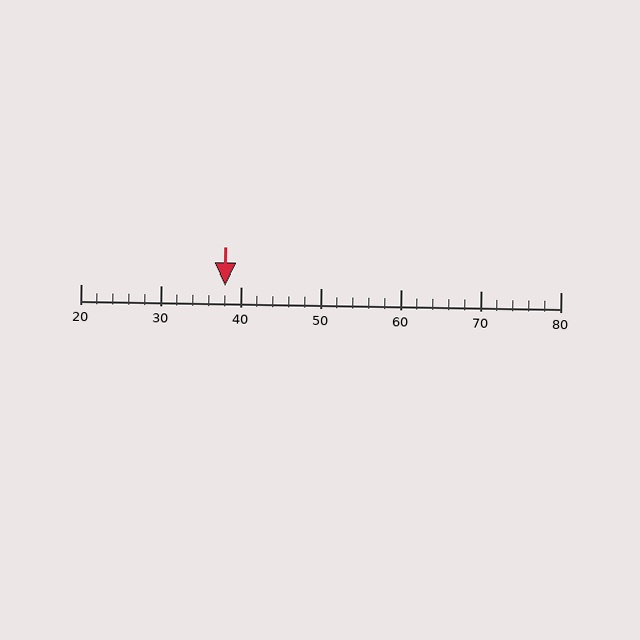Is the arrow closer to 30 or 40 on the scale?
The arrow is closer to 40.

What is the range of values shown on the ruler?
The ruler shows values from 20 to 80.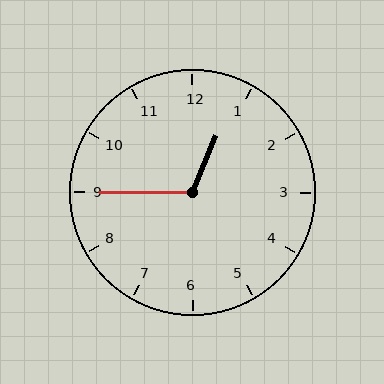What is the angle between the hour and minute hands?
Approximately 112 degrees.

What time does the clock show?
12:45.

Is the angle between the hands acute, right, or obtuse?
It is obtuse.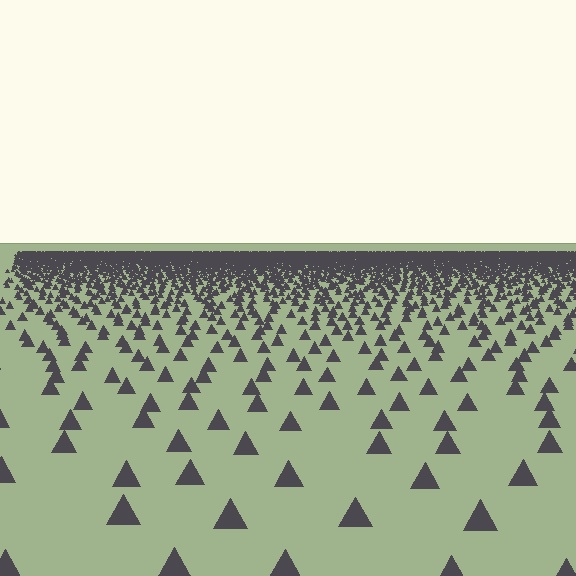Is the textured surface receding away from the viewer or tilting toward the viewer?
The surface is receding away from the viewer. Texture elements get smaller and denser toward the top.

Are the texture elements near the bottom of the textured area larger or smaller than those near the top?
Larger. Near the bottom, elements are closer to the viewer and appear at a bigger on-screen size.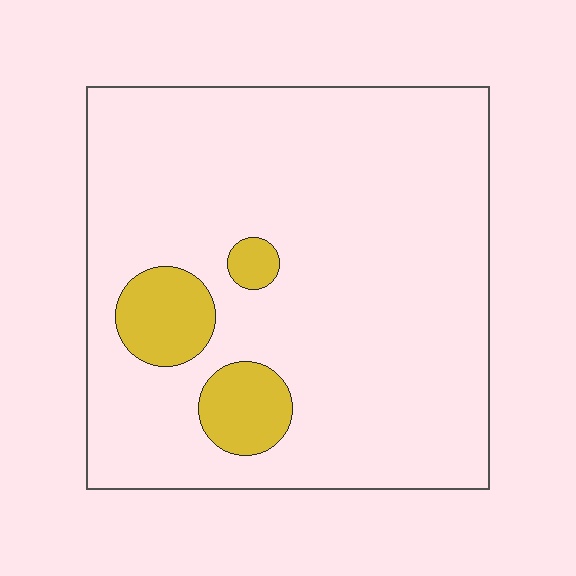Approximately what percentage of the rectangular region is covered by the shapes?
Approximately 10%.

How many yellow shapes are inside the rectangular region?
3.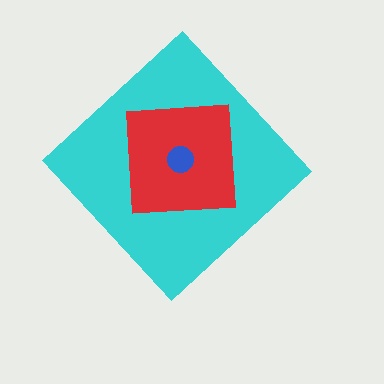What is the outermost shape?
The cyan diamond.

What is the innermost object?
The blue circle.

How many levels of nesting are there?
3.